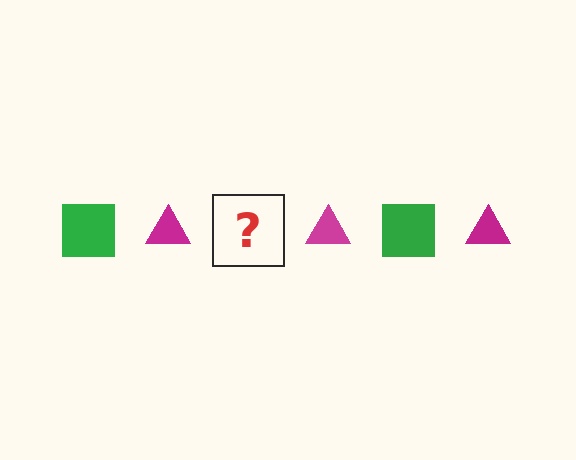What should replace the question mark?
The question mark should be replaced with a green square.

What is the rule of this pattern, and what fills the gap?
The rule is that the pattern alternates between green square and magenta triangle. The gap should be filled with a green square.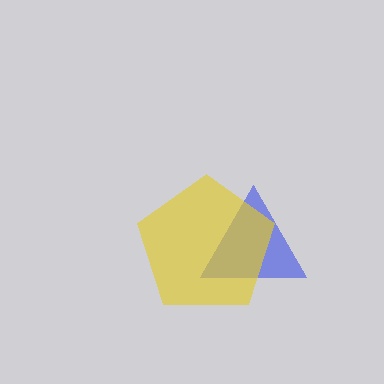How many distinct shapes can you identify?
There are 2 distinct shapes: a blue triangle, a yellow pentagon.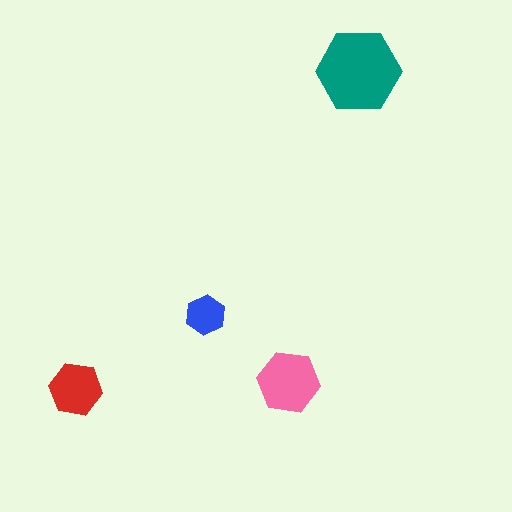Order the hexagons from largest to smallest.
the teal one, the pink one, the red one, the blue one.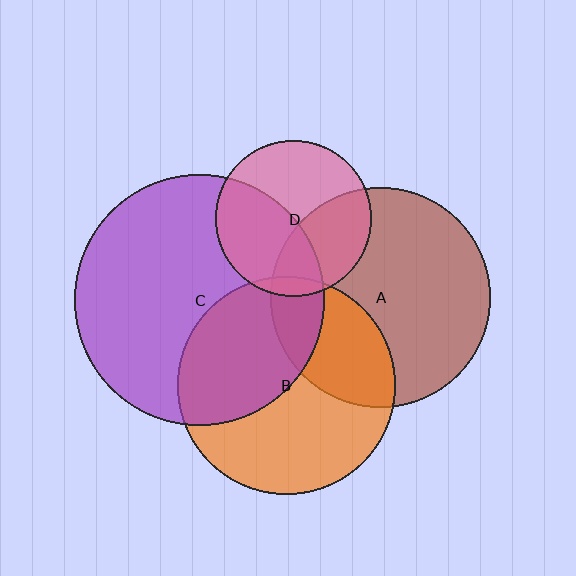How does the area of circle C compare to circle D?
Approximately 2.6 times.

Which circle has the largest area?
Circle C (purple).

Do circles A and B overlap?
Yes.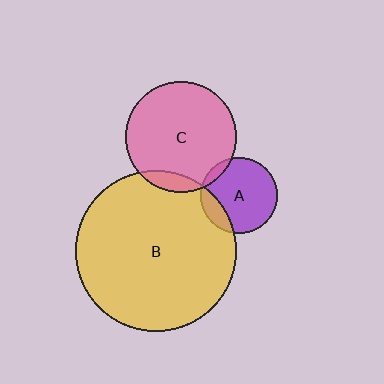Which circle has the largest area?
Circle B (yellow).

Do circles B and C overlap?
Yes.